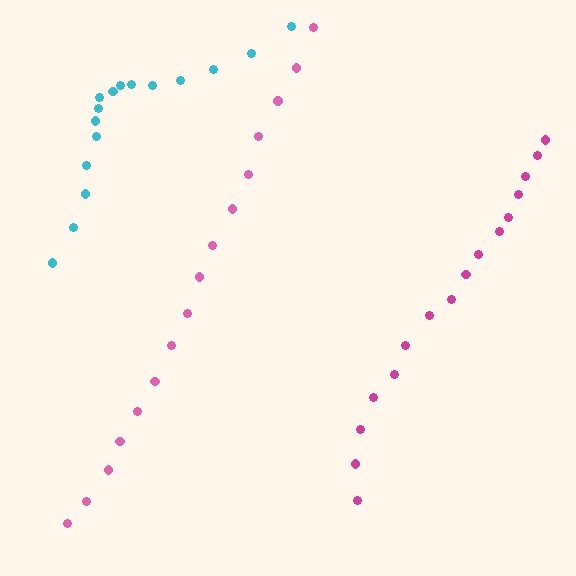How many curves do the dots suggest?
There are 3 distinct paths.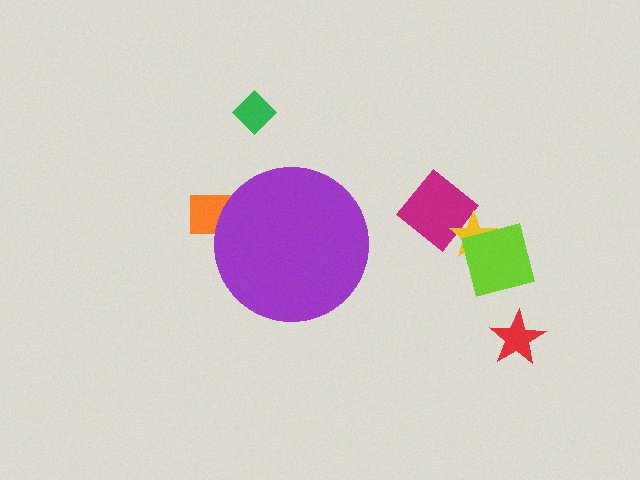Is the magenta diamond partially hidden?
No, the magenta diamond is fully visible.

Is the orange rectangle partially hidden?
Yes, the orange rectangle is partially hidden behind the purple circle.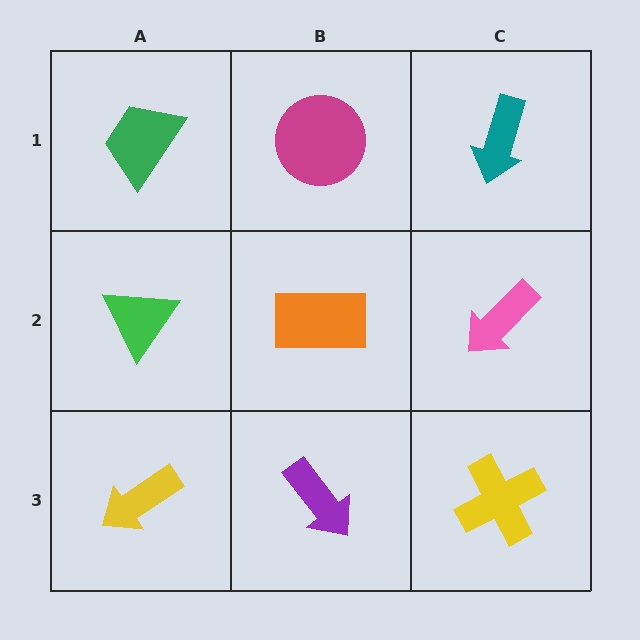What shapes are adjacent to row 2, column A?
A green trapezoid (row 1, column A), a yellow arrow (row 3, column A), an orange rectangle (row 2, column B).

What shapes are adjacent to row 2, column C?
A teal arrow (row 1, column C), a yellow cross (row 3, column C), an orange rectangle (row 2, column B).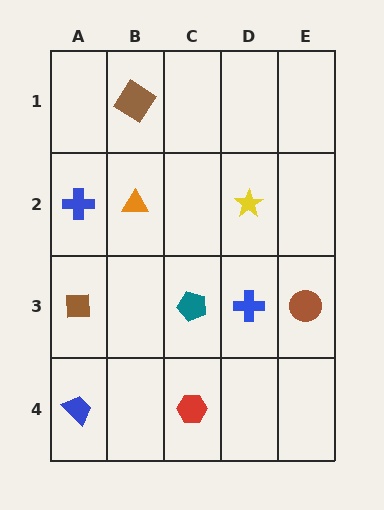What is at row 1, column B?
A brown diamond.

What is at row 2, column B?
An orange triangle.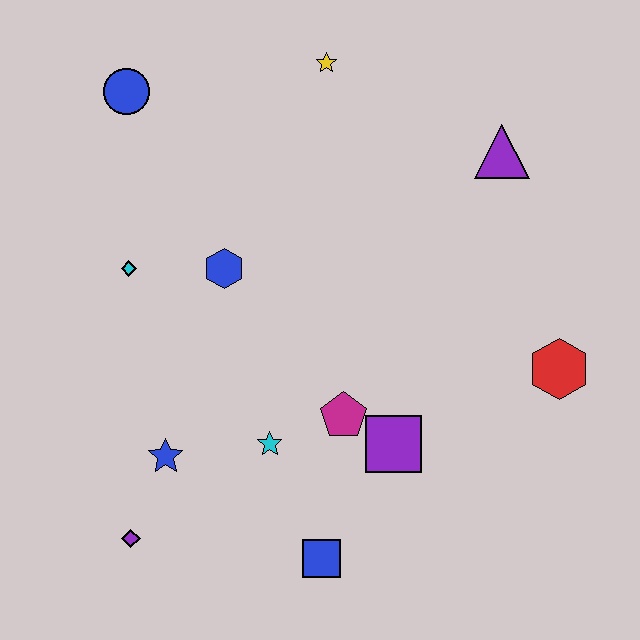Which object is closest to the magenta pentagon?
The purple square is closest to the magenta pentagon.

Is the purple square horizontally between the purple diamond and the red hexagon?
Yes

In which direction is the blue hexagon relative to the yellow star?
The blue hexagon is below the yellow star.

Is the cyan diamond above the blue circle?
No